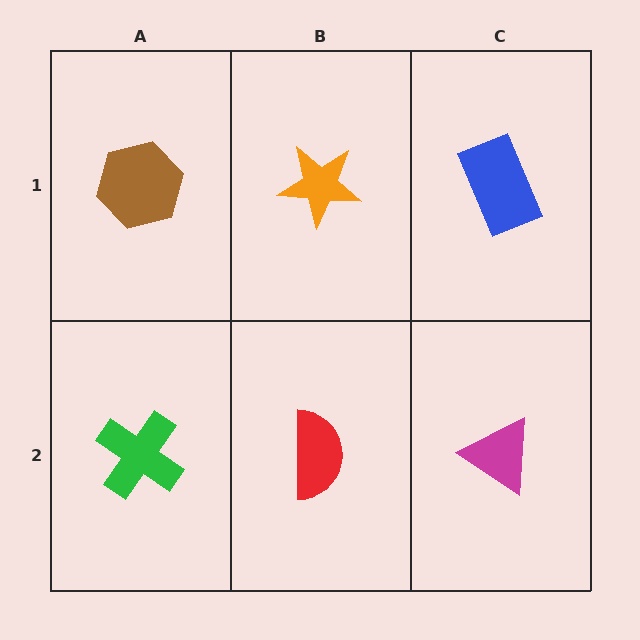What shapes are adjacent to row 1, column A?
A green cross (row 2, column A), an orange star (row 1, column B).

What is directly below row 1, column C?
A magenta triangle.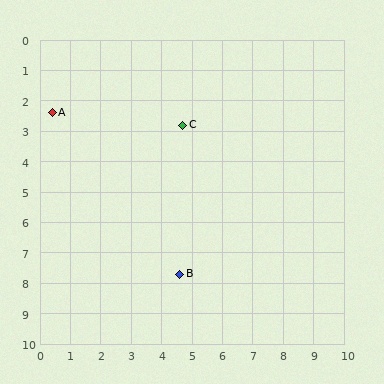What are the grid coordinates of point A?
Point A is at approximately (0.4, 2.4).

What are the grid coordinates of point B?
Point B is at approximately (4.6, 7.7).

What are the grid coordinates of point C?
Point C is at approximately (4.7, 2.8).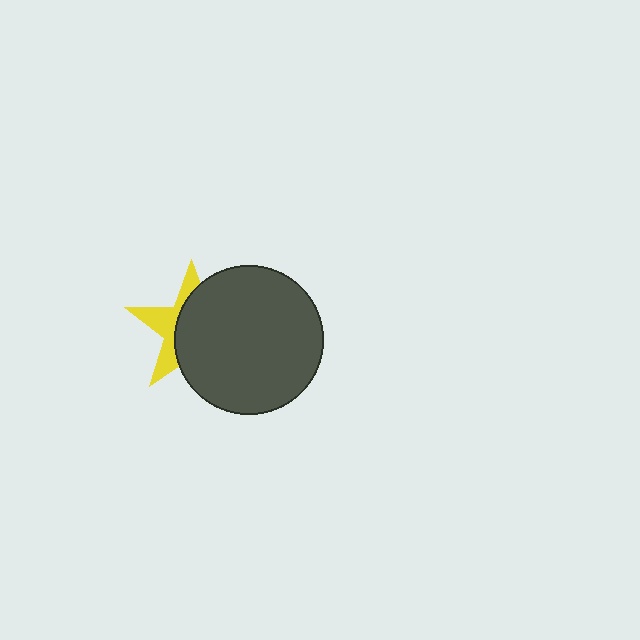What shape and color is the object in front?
The object in front is a dark gray circle.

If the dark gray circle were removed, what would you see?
You would see the complete yellow star.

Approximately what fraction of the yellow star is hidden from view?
Roughly 63% of the yellow star is hidden behind the dark gray circle.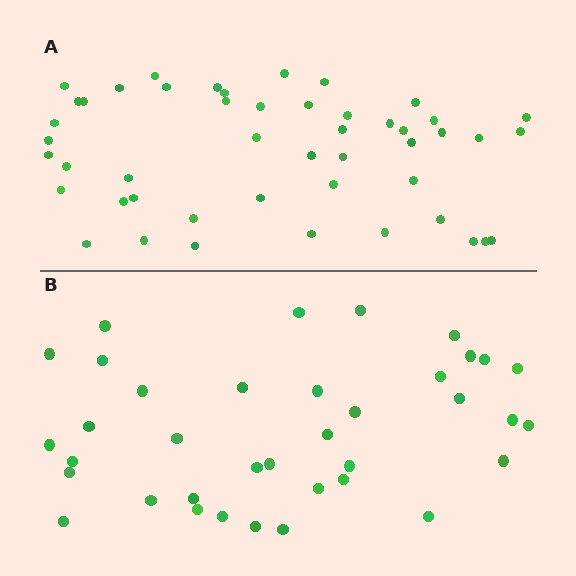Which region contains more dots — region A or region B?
Region A (the top region) has more dots.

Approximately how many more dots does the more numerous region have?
Region A has roughly 12 or so more dots than region B.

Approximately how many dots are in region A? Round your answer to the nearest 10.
About 50 dots. (The exact count is 48, which rounds to 50.)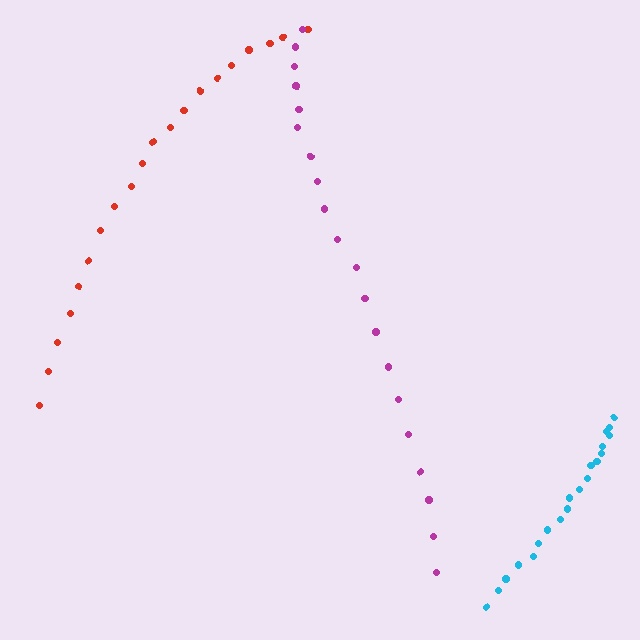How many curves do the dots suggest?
There are 3 distinct paths.